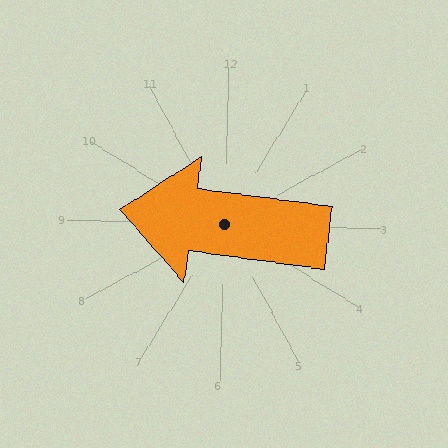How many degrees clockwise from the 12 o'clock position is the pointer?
Approximately 276 degrees.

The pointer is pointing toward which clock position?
Roughly 9 o'clock.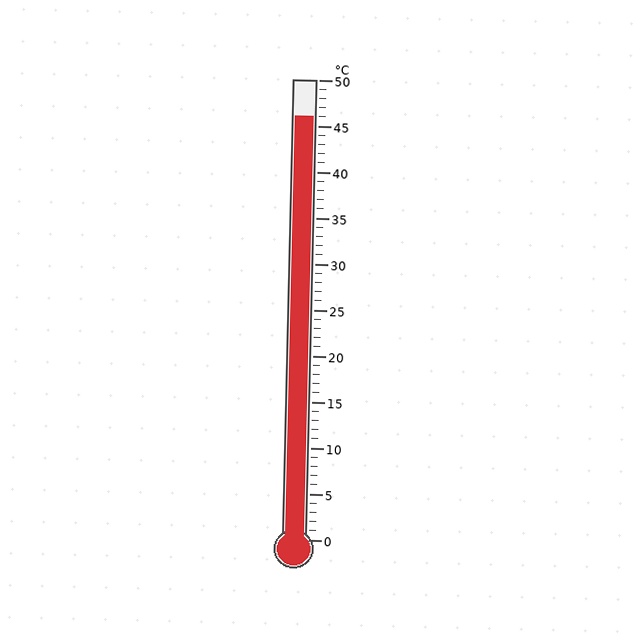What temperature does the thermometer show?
The thermometer shows approximately 46°C.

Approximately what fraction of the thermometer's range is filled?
The thermometer is filled to approximately 90% of its range.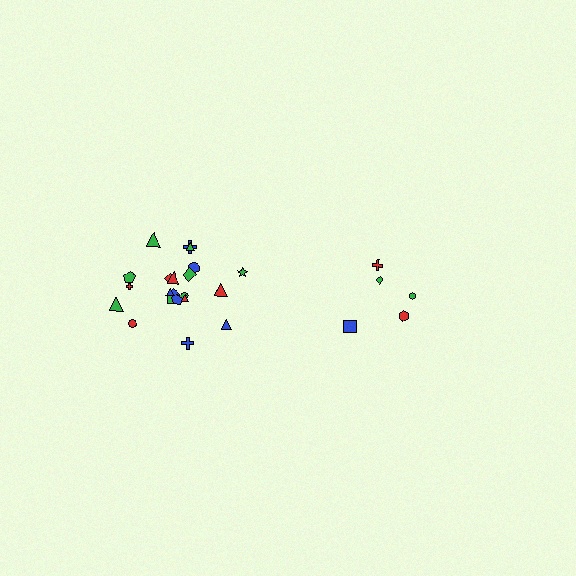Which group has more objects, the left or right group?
The left group.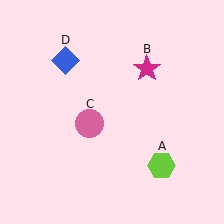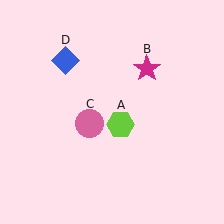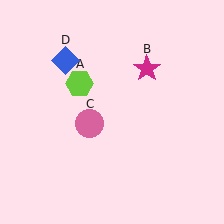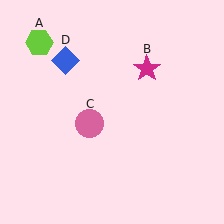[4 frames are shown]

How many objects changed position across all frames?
1 object changed position: lime hexagon (object A).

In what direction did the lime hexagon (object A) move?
The lime hexagon (object A) moved up and to the left.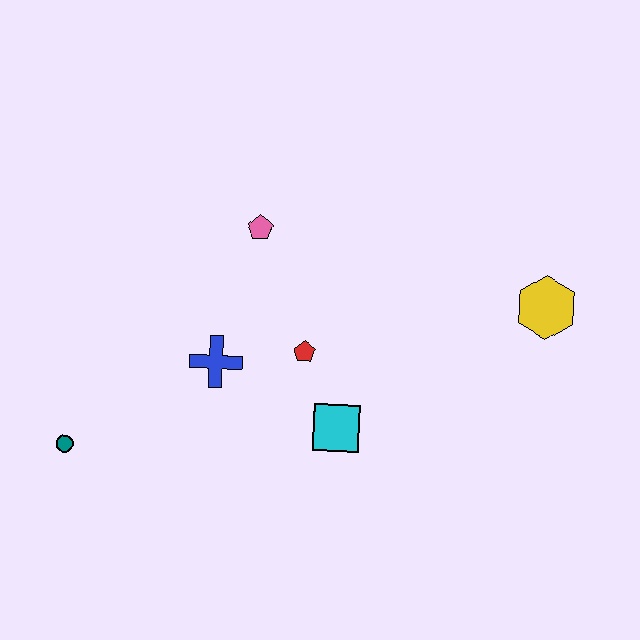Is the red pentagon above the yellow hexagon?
No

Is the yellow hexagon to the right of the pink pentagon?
Yes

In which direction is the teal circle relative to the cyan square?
The teal circle is to the left of the cyan square.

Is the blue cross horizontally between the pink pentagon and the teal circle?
Yes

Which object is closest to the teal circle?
The blue cross is closest to the teal circle.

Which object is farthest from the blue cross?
The yellow hexagon is farthest from the blue cross.